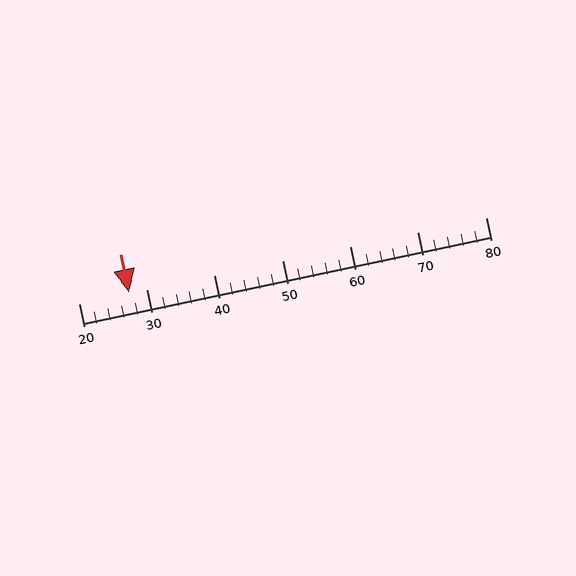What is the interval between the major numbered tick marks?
The major tick marks are spaced 10 units apart.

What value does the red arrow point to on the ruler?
The red arrow points to approximately 27.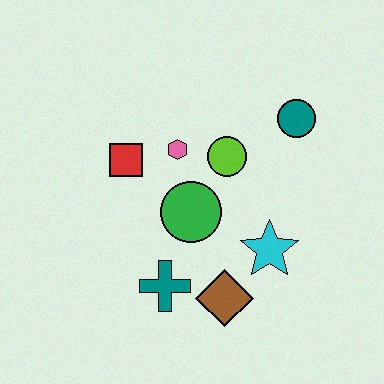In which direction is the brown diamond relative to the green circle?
The brown diamond is below the green circle.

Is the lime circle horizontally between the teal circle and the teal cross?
Yes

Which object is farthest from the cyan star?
The red square is farthest from the cyan star.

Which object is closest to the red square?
The pink hexagon is closest to the red square.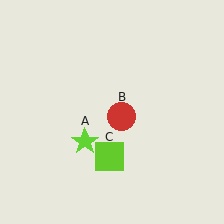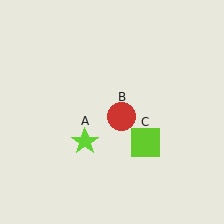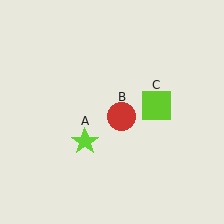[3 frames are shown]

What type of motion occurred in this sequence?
The lime square (object C) rotated counterclockwise around the center of the scene.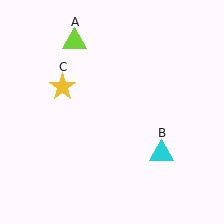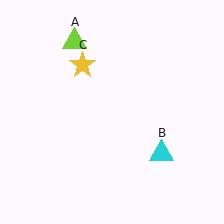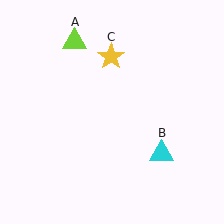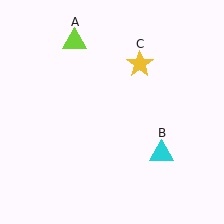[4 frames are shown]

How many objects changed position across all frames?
1 object changed position: yellow star (object C).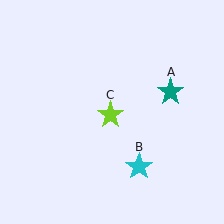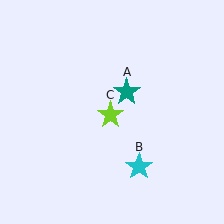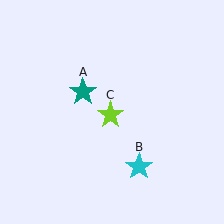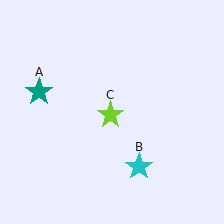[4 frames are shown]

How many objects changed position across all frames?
1 object changed position: teal star (object A).